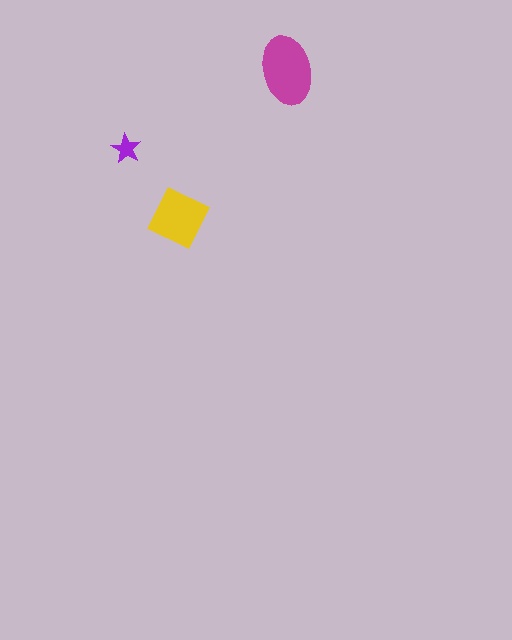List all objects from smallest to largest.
The purple star, the yellow diamond, the magenta ellipse.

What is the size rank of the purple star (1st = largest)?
3rd.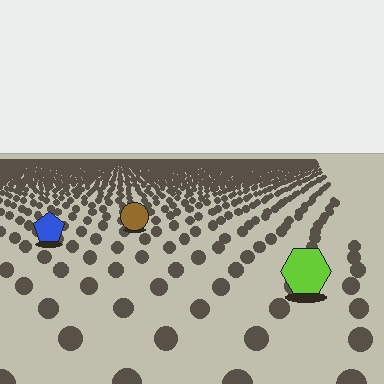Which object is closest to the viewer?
The lime hexagon is closest. The texture marks near it are larger and more spread out.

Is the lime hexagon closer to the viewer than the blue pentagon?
Yes. The lime hexagon is closer — you can tell from the texture gradient: the ground texture is coarser near it.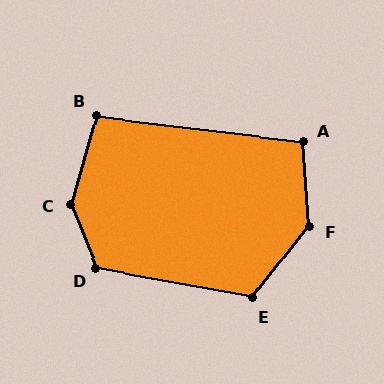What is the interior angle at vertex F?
Approximately 138 degrees (obtuse).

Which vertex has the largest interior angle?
C, at approximately 142 degrees.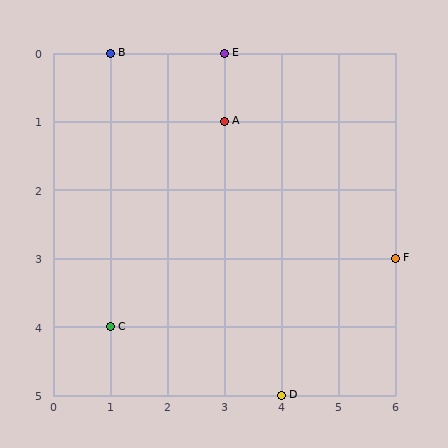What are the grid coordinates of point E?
Point E is at grid coordinates (3, 0).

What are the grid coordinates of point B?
Point B is at grid coordinates (1, 0).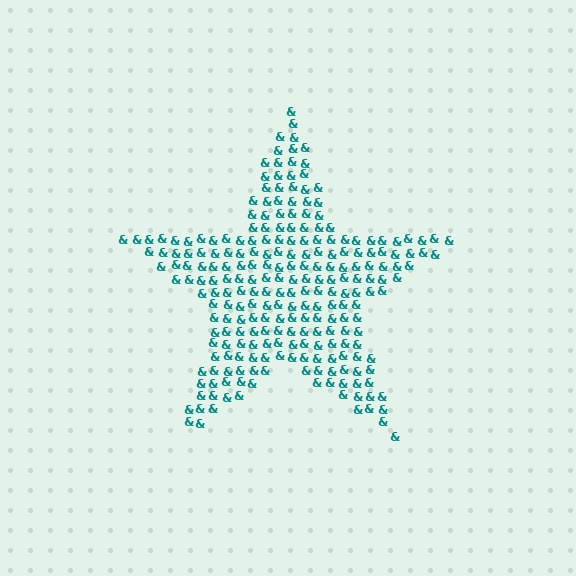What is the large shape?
The large shape is a star.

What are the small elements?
The small elements are ampersands.